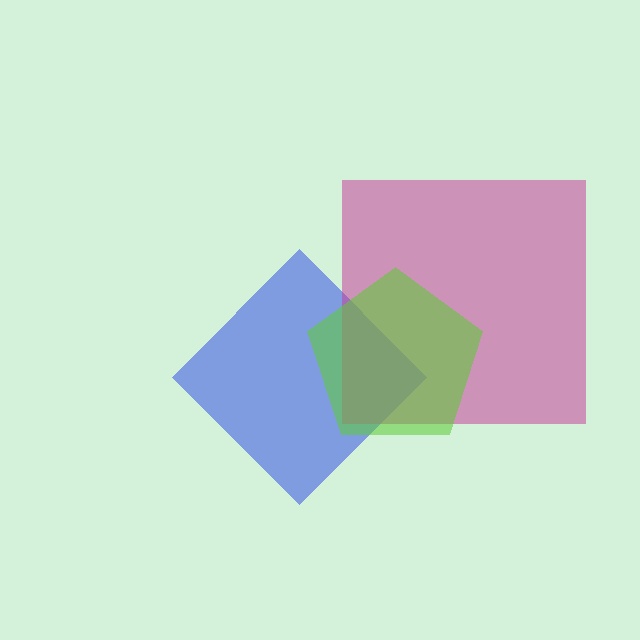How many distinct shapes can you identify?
There are 3 distinct shapes: a blue diamond, a magenta square, a lime pentagon.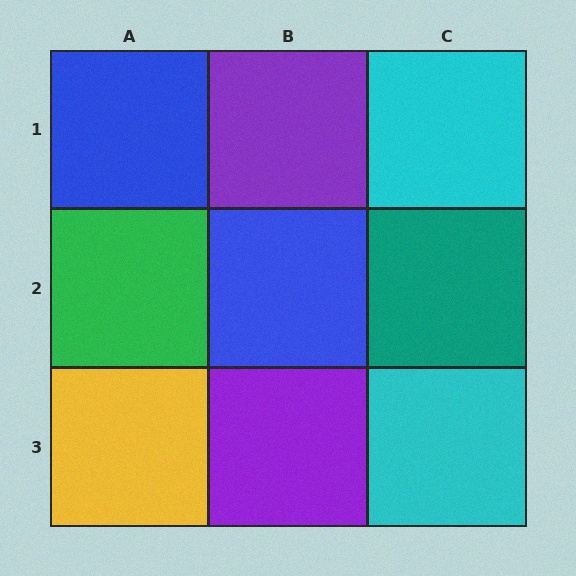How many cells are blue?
2 cells are blue.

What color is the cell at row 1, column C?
Cyan.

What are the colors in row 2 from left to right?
Green, blue, teal.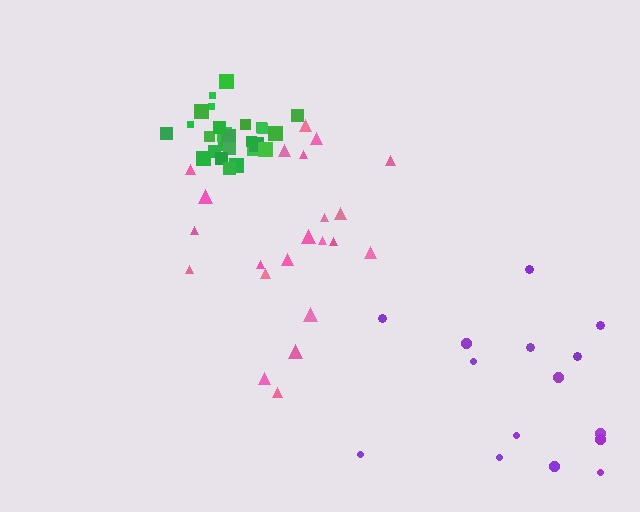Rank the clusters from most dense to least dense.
green, pink, purple.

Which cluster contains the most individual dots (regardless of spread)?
Green (29).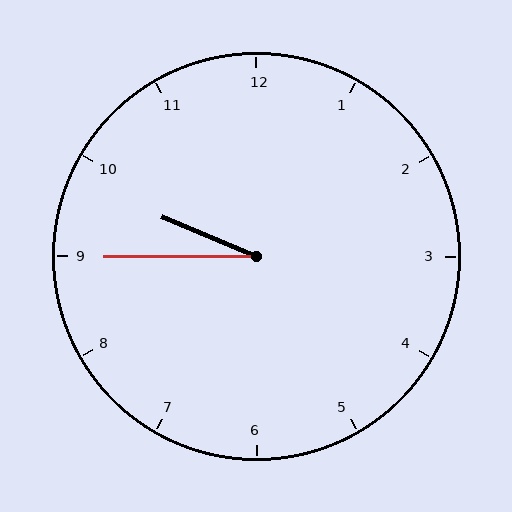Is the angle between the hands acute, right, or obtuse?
It is acute.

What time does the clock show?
9:45.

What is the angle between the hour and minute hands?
Approximately 22 degrees.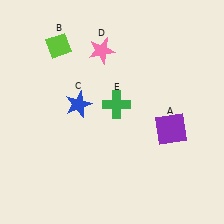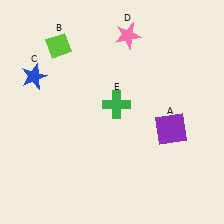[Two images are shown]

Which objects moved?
The objects that moved are: the blue star (C), the pink star (D).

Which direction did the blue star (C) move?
The blue star (C) moved left.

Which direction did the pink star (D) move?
The pink star (D) moved right.